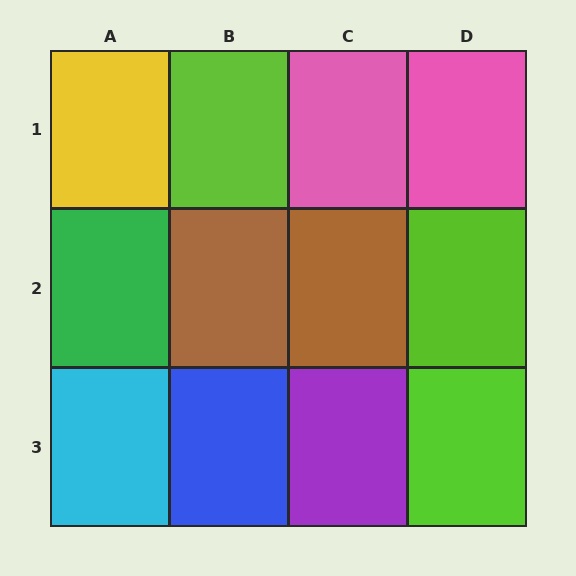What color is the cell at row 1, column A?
Yellow.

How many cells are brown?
2 cells are brown.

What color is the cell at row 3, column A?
Cyan.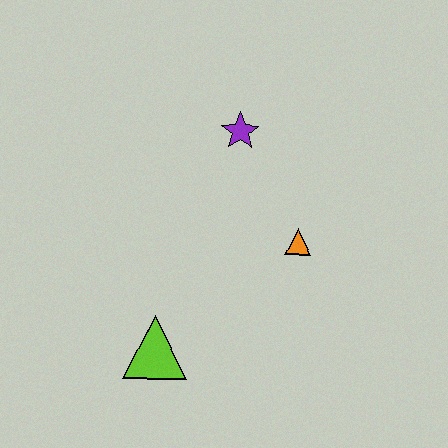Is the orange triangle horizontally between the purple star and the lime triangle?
No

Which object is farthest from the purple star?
The lime triangle is farthest from the purple star.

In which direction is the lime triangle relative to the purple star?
The lime triangle is below the purple star.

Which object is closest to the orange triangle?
The purple star is closest to the orange triangle.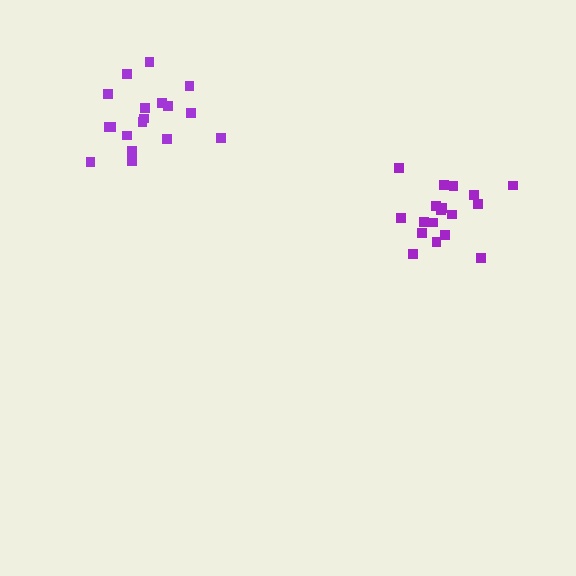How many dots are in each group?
Group 1: 18 dots, Group 2: 18 dots (36 total).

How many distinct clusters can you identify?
There are 2 distinct clusters.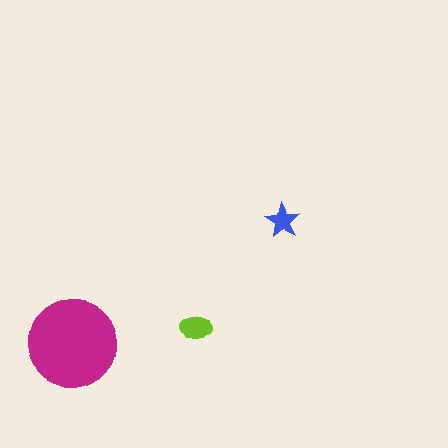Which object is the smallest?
The blue star.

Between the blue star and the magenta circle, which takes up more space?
The magenta circle.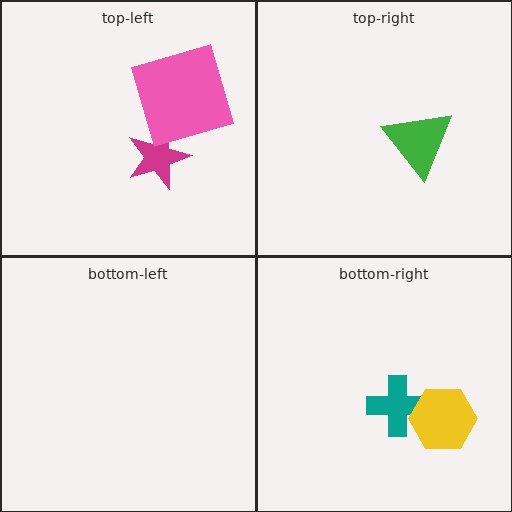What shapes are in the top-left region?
The magenta star, the pink square.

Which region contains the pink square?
The top-left region.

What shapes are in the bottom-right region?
The teal cross, the yellow hexagon.